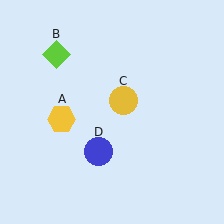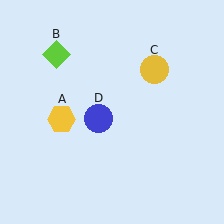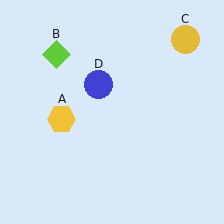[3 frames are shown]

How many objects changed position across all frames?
2 objects changed position: yellow circle (object C), blue circle (object D).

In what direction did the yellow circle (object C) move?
The yellow circle (object C) moved up and to the right.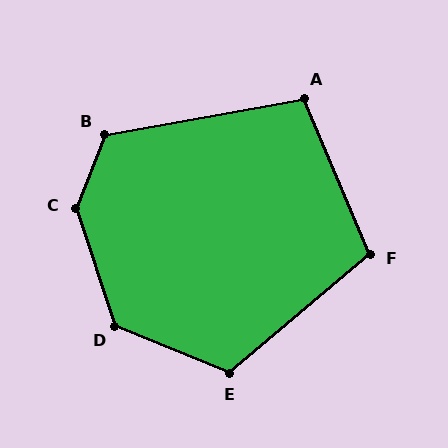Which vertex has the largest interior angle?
C, at approximately 140 degrees.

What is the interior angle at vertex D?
Approximately 131 degrees (obtuse).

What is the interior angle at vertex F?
Approximately 107 degrees (obtuse).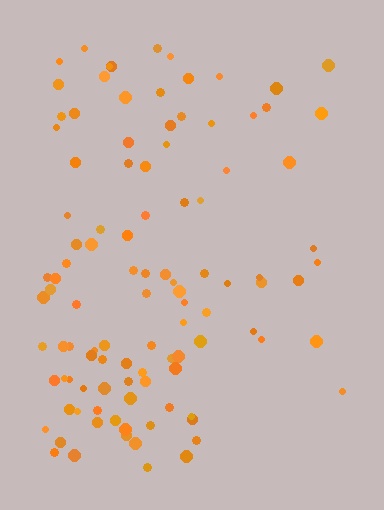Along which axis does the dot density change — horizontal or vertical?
Horizontal.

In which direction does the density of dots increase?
From right to left, with the left side densest.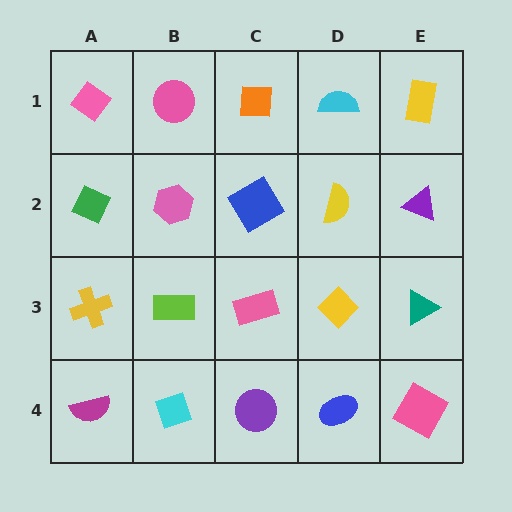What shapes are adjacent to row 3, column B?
A pink hexagon (row 2, column B), a cyan diamond (row 4, column B), a yellow cross (row 3, column A), a pink rectangle (row 3, column C).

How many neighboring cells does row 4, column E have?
2.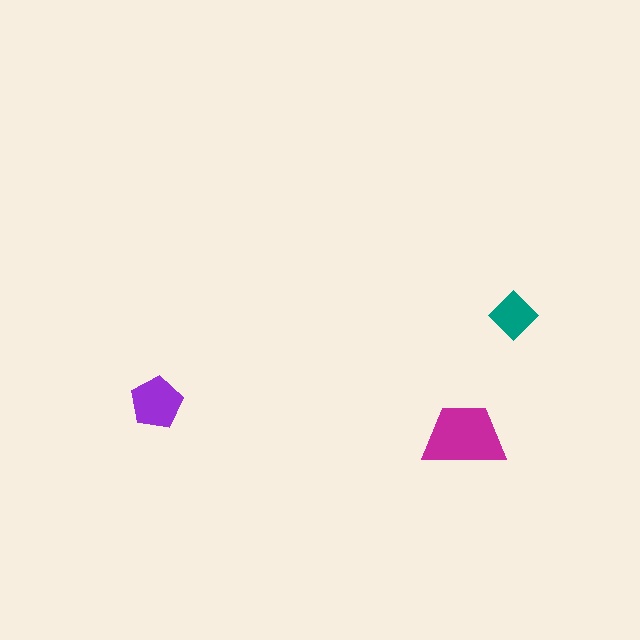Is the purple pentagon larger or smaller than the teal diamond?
Larger.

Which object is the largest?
The magenta trapezoid.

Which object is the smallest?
The teal diamond.